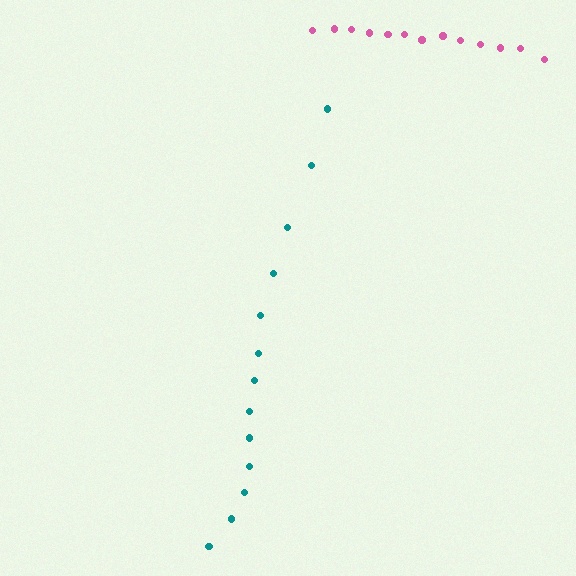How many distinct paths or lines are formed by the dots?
There are 2 distinct paths.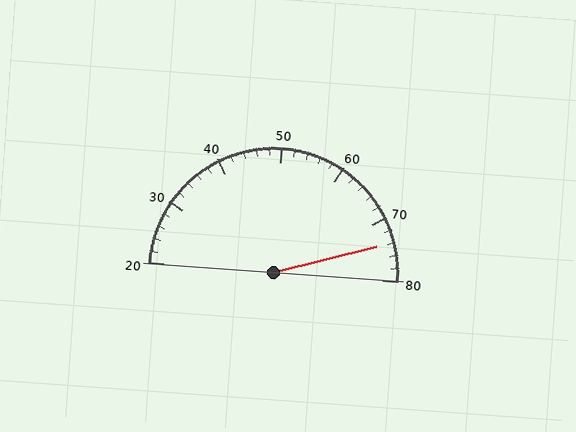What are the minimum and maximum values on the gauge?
The gauge ranges from 20 to 80.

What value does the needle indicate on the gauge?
The needle indicates approximately 74.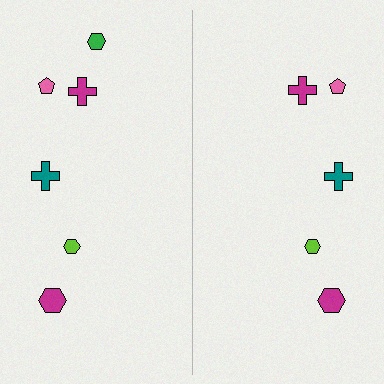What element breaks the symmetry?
A green hexagon is missing from the right side.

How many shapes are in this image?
There are 11 shapes in this image.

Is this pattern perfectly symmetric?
No, the pattern is not perfectly symmetric. A green hexagon is missing from the right side.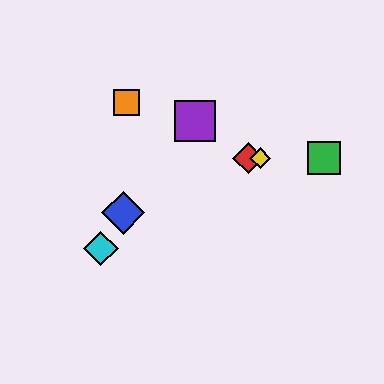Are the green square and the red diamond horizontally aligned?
Yes, both are at y≈158.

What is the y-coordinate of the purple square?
The purple square is at y≈121.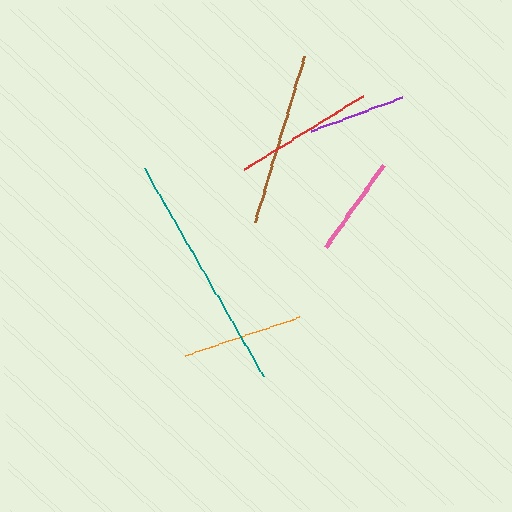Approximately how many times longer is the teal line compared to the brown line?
The teal line is approximately 1.4 times the length of the brown line.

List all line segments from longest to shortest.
From longest to shortest: teal, brown, red, orange, pink, purple.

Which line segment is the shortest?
The purple line is the shortest at approximately 96 pixels.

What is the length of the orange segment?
The orange segment is approximately 121 pixels long.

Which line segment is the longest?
The teal line is the longest at approximately 239 pixels.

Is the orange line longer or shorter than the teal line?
The teal line is longer than the orange line.